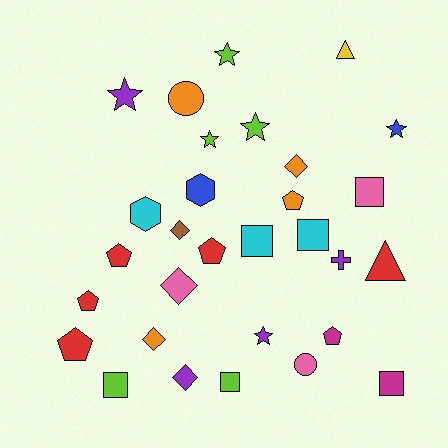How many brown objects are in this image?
There is 1 brown object.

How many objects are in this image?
There are 30 objects.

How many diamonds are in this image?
There are 5 diamonds.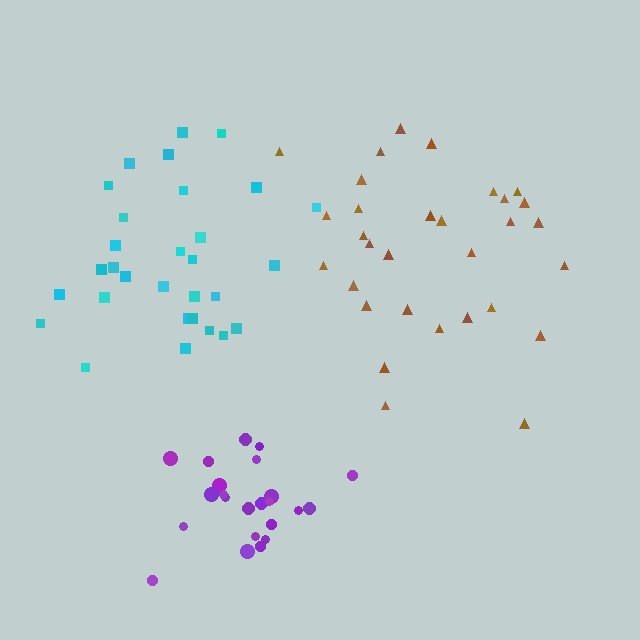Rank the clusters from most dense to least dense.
purple, brown, cyan.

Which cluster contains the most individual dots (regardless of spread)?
Brown (31).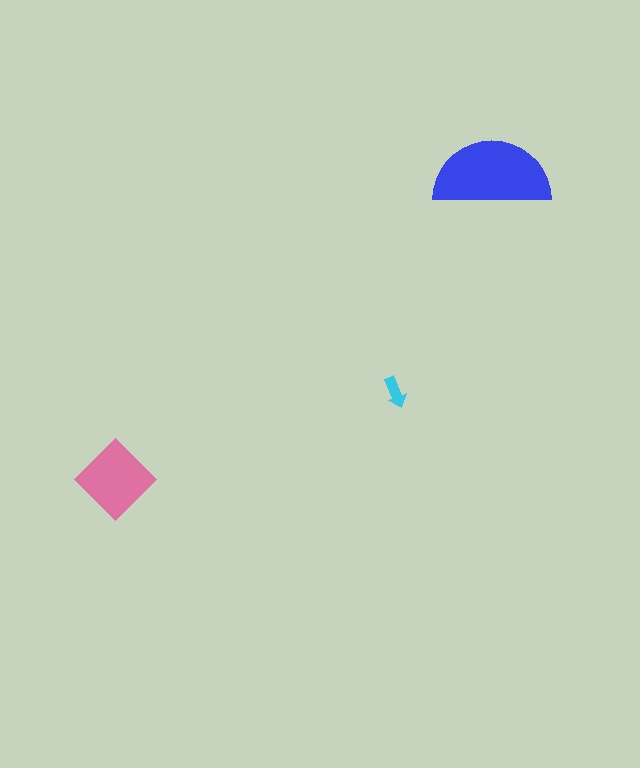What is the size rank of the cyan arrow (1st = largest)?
3rd.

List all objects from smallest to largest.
The cyan arrow, the pink diamond, the blue semicircle.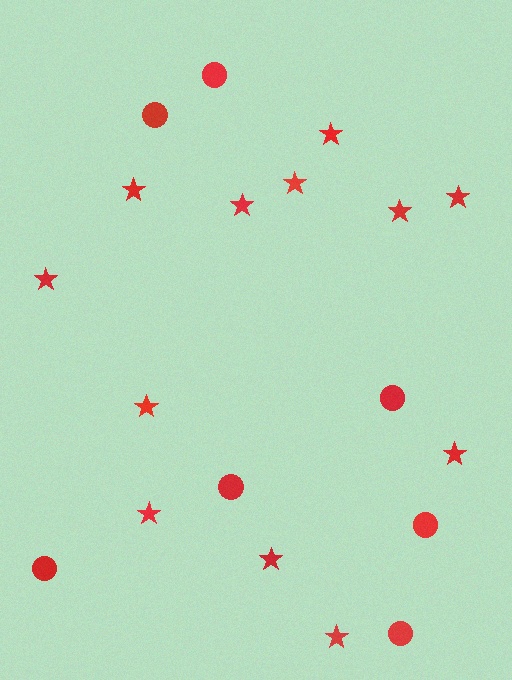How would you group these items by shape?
There are 2 groups: one group of circles (7) and one group of stars (12).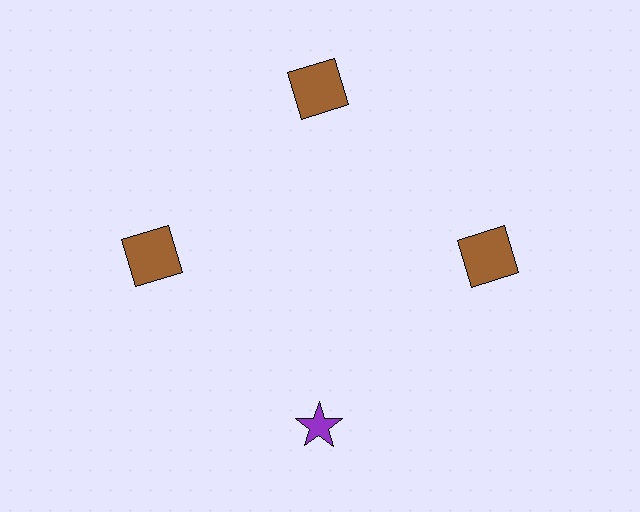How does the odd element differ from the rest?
It differs in both color (purple instead of brown) and shape (star instead of square).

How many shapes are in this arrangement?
There are 4 shapes arranged in a ring pattern.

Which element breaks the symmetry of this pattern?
The purple star at roughly the 6 o'clock position breaks the symmetry. All other shapes are brown squares.